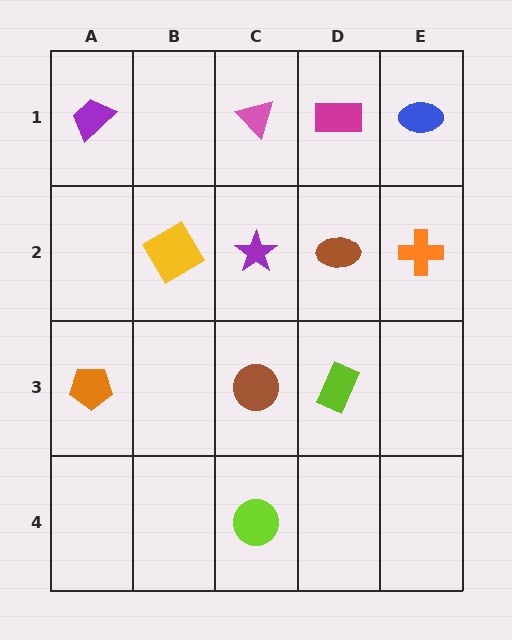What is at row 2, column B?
A yellow diamond.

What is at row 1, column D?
A magenta rectangle.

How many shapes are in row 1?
4 shapes.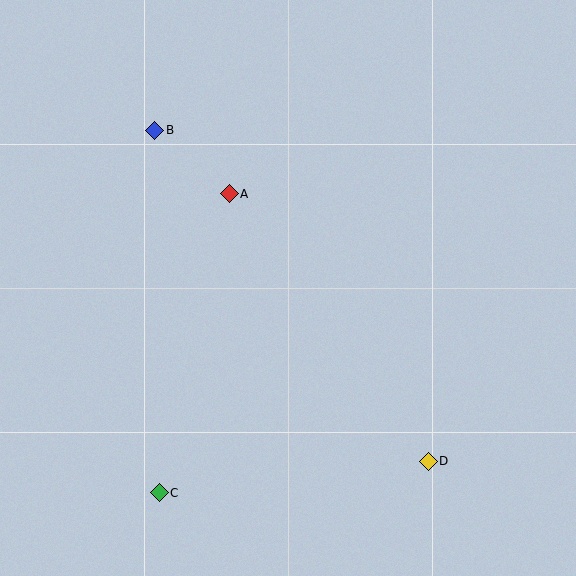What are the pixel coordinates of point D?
Point D is at (428, 461).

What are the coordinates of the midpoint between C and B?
The midpoint between C and B is at (157, 312).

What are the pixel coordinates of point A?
Point A is at (229, 194).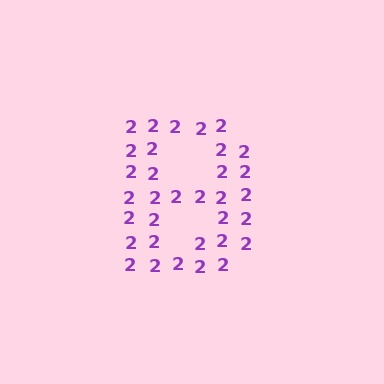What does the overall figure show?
The overall figure shows the letter B.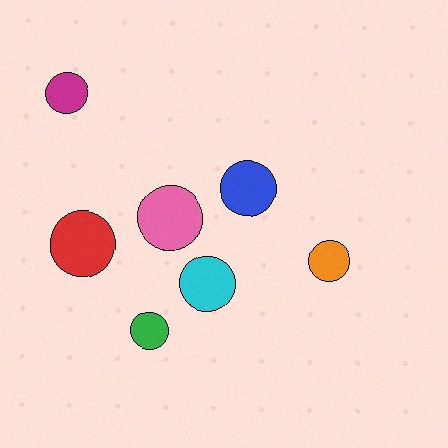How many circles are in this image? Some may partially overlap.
There are 7 circles.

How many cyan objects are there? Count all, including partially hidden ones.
There is 1 cyan object.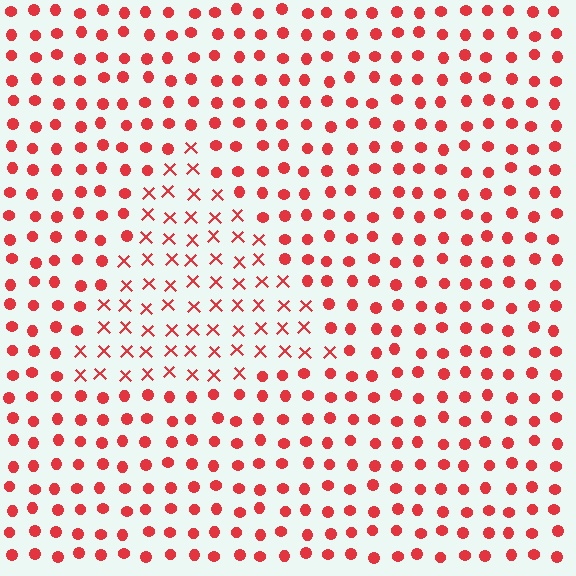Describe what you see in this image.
The image is filled with small red elements arranged in a uniform grid. A triangle-shaped region contains X marks, while the surrounding area contains circles. The boundary is defined purely by the change in element shape.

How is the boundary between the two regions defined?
The boundary is defined by a change in element shape: X marks inside vs. circles outside. All elements share the same color and spacing.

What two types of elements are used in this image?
The image uses X marks inside the triangle region and circles outside it.